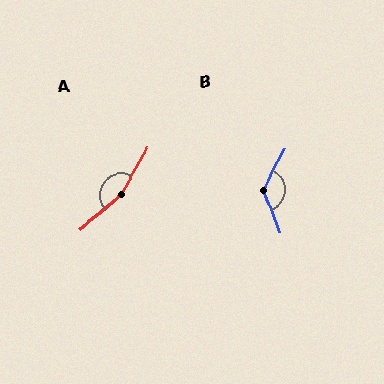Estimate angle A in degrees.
Approximately 159 degrees.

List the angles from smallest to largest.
B (131°), A (159°).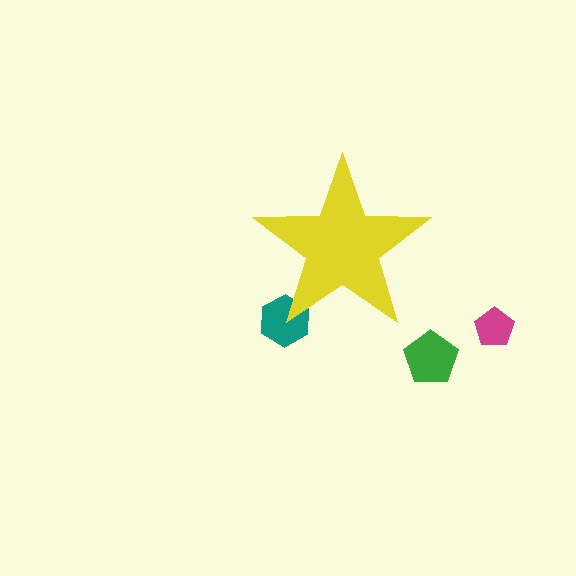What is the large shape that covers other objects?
A yellow star.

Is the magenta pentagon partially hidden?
No, the magenta pentagon is fully visible.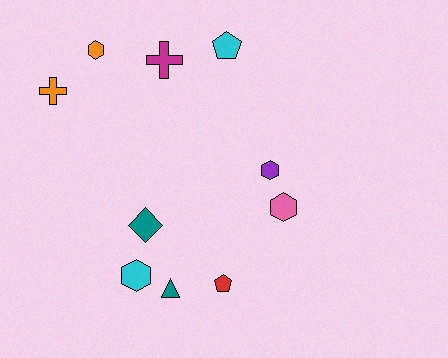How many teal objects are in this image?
There are 2 teal objects.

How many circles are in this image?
There are no circles.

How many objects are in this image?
There are 10 objects.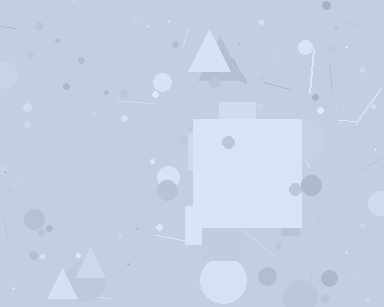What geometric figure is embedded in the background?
A square is embedded in the background.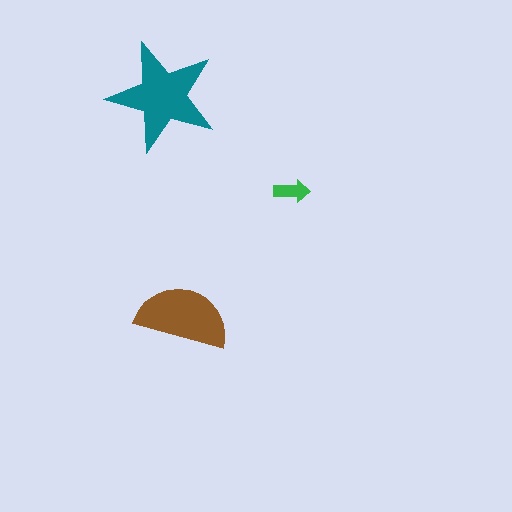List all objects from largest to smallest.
The teal star, the brown semicircle, the green arrow.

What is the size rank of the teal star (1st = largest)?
1st.